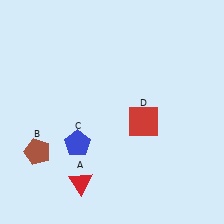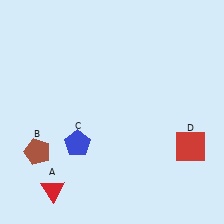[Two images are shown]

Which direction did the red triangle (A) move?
The red triangle (A) moved left.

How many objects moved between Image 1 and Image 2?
2 objects moved between the two images.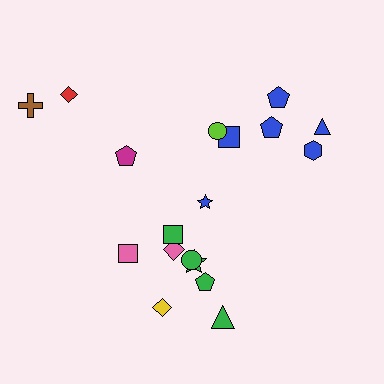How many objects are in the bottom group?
There are 8 objects.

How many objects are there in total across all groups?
There are 18 objects.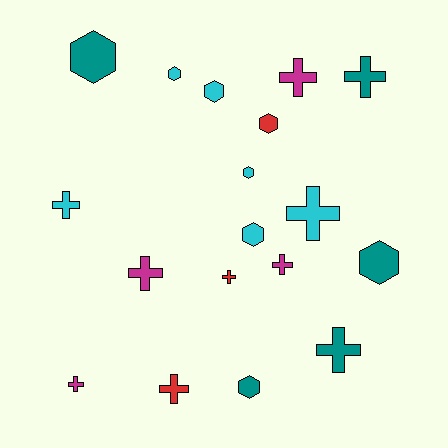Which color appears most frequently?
Cyan, with 6 objects.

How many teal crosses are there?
There are 2 teal crosses.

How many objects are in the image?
There are 18 objects.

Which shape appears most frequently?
Cross, with 10 objects.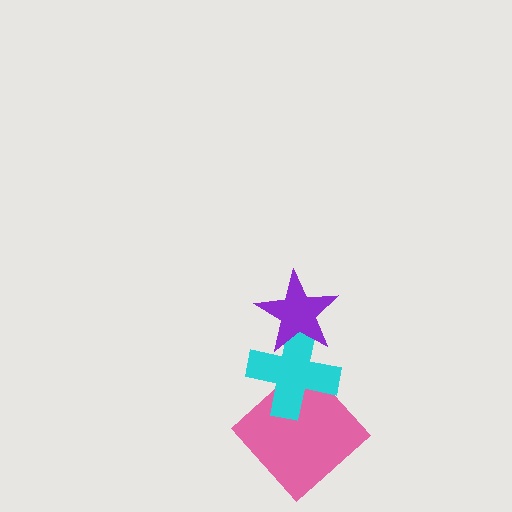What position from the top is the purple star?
The purple star is 1st from the top.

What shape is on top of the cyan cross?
The purple star is on top of the cyan cross.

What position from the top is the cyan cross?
The cyan cross is 2nd from the top.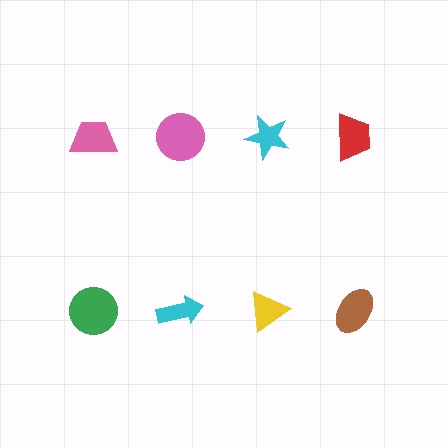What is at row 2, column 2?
A cyan arrow.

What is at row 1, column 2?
A pink circle.